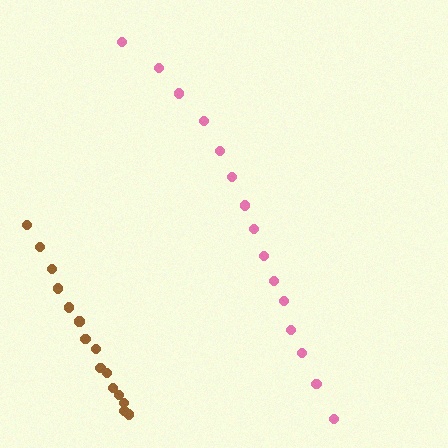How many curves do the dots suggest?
There are 2 distinct paths.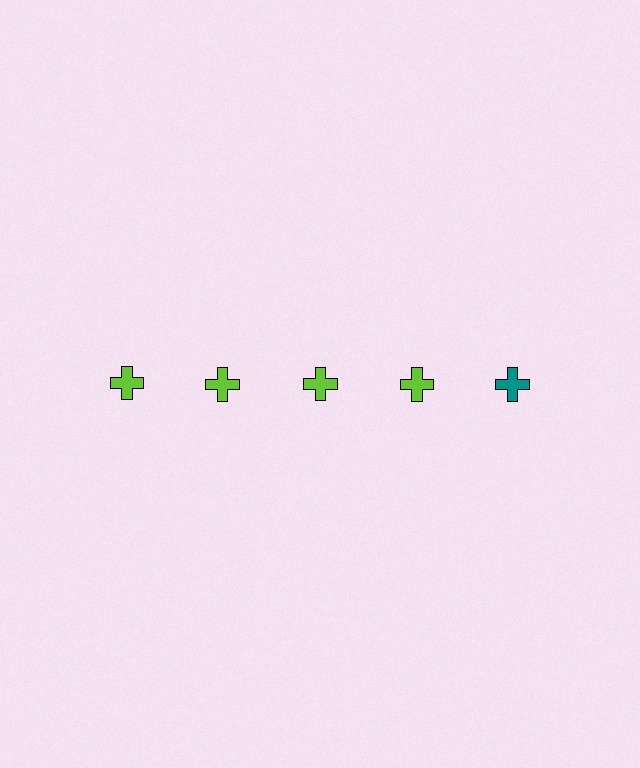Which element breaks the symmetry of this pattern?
The teal cross in the top row, rightmost column breaks the symmetry. All other shapes are lime crosses.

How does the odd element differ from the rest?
It has a different color: teal instead of lime.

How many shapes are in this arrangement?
There are 5 shapes arranged in a grid pattern.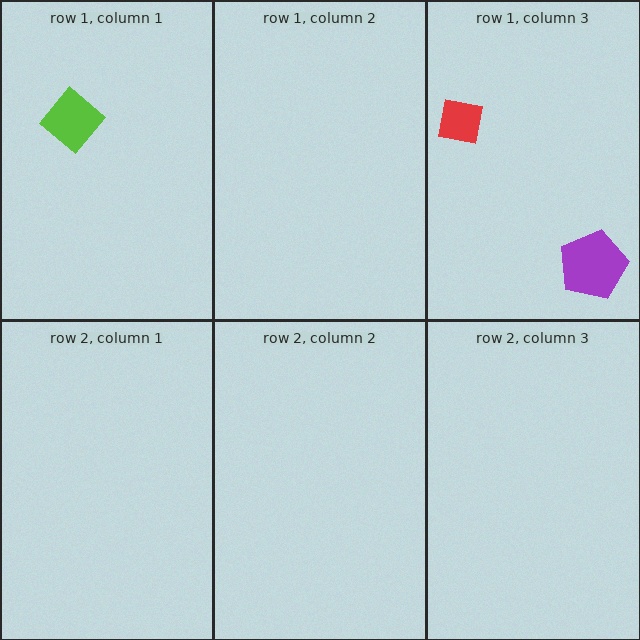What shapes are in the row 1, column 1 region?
The lime diamond.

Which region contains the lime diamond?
The row 1, column 1 region.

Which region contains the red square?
The row 1, column 3 region.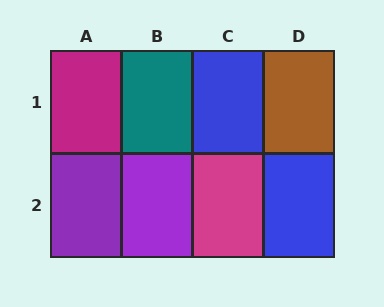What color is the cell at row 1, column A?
Magenta.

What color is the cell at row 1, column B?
Teal.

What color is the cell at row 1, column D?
Brown.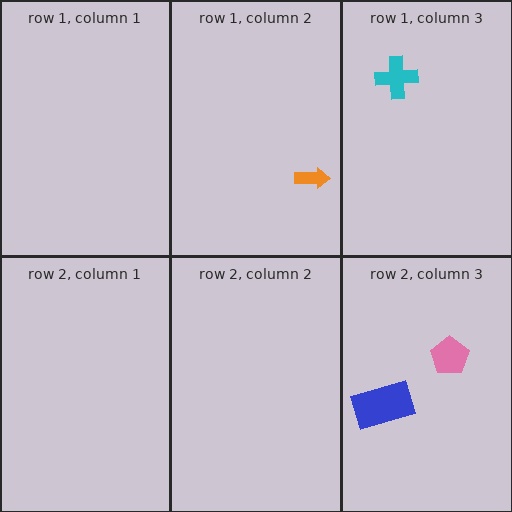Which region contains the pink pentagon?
The row 2, column 3 region.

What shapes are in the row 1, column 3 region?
The cyan cross.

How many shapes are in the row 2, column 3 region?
2.